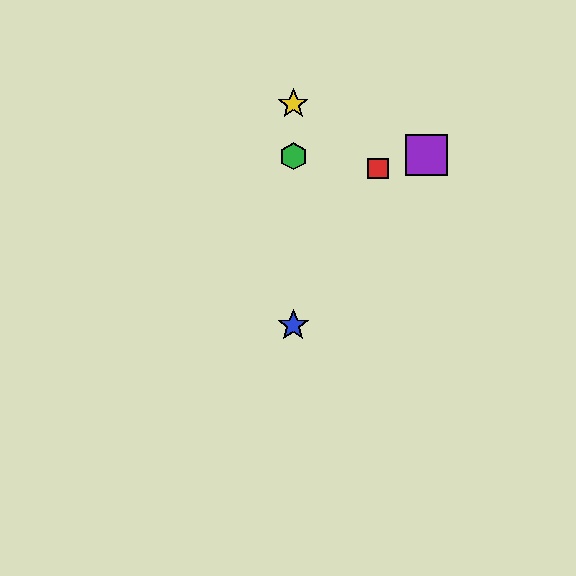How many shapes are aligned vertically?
3 shapes (the blue star, the green hexagon, the yellow star) are aligned vertically.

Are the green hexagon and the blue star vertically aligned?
Yes, both are at x≈293.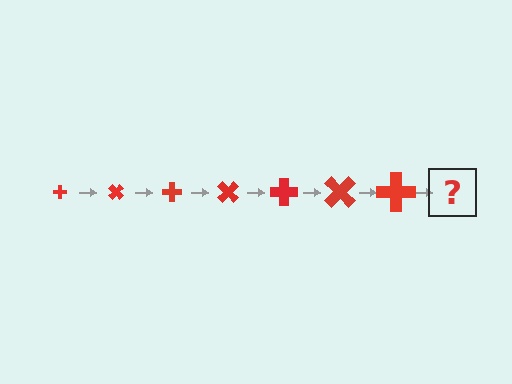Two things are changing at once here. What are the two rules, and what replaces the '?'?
The two rules are that the cross grows larger each step and it rotates 45 degrees each step. The '?' should be a cross, larger than the previous one and rotated 315 degrees from the start.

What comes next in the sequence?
The next element should be a cross, larger than the previous one and rotated 315 degrees from the start.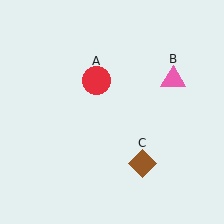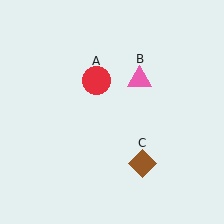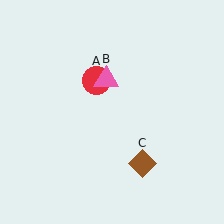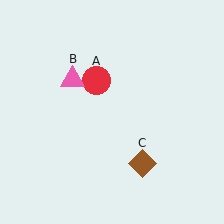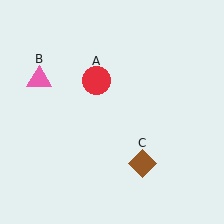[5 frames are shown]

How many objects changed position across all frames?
1 object changed position: pink triangle (object B).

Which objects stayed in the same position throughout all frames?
Red circle (object A) and brown diamond (object C) remained stationary.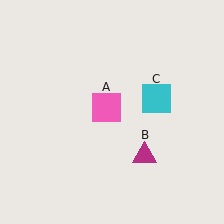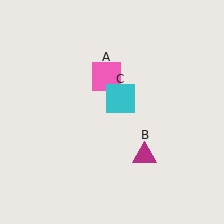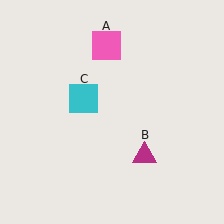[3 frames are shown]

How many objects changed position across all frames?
2 objects changed position: pink square (object A), cyan square (object C).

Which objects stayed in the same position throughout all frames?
Magenta triangle (object B) remained stationary.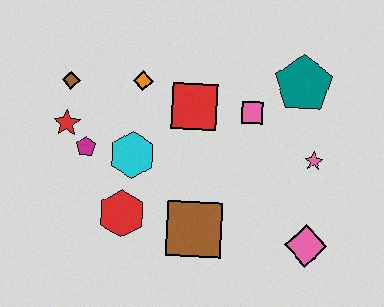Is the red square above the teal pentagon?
No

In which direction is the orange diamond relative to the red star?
The orange diamond is to the right of the red star.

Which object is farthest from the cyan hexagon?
The pink diamond is farthest from the cyan hexagon.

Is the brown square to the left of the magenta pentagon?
No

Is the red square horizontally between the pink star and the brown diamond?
Yes